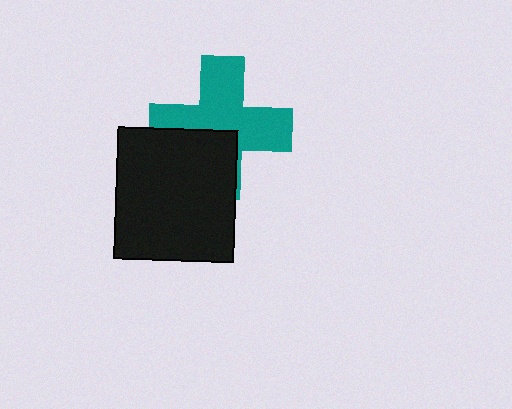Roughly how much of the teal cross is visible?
About half of it is visible (roughly 65%).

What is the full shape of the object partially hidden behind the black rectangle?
The partially hidden object is a teal cross.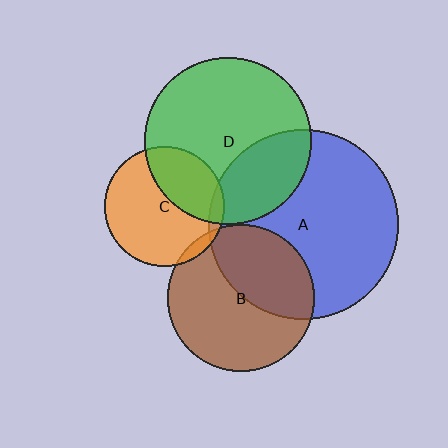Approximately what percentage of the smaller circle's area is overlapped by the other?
Approximately 5%.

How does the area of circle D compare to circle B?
Approximately 1.3 times.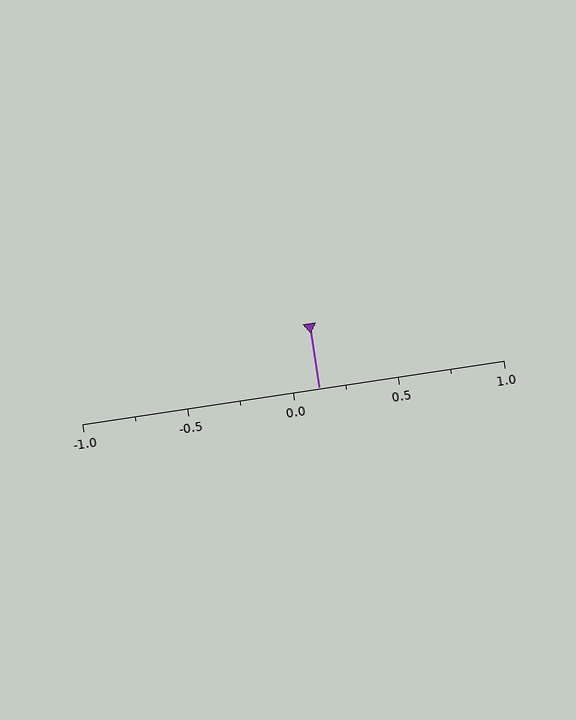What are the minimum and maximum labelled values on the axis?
The axis runs from -1.0 to 1.0.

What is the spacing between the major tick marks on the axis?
The major ticks are spaced 0.5 apart.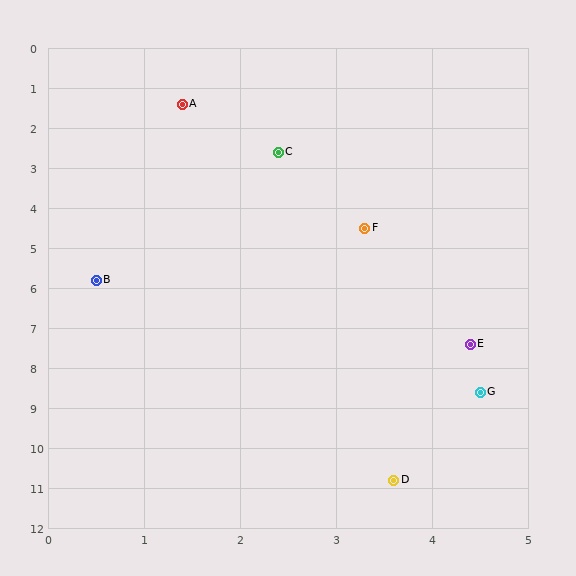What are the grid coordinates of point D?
Point D is at approximately (3.6, 10.8).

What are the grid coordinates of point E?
Point E is at approximately (4.4, 7.4).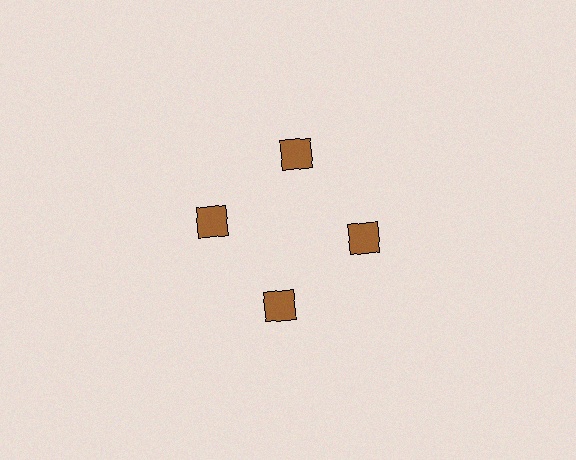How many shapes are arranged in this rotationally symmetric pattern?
There are 4 shapes, arranged in 4 groups of 1.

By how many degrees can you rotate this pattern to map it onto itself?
The pattern maps onto itself every 90 degrees of rotation.